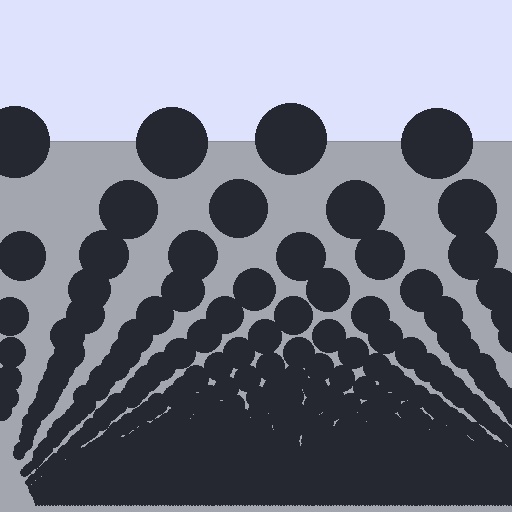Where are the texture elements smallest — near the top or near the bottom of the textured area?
Near the bottom.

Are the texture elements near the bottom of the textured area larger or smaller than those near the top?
Smaller. The gradient is inverted — elements near the bottom are smaller and denser.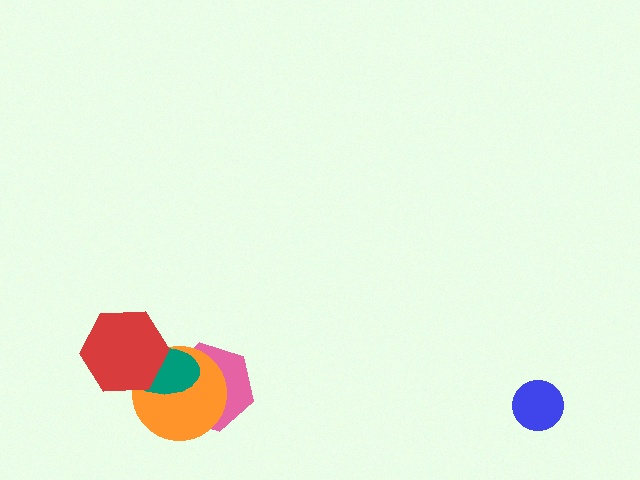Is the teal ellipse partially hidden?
Yes, it is partially covered by another shape.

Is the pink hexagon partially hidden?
Yes, it is partially covered by another shape.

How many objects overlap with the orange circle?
3 objects overlap with the orange circle.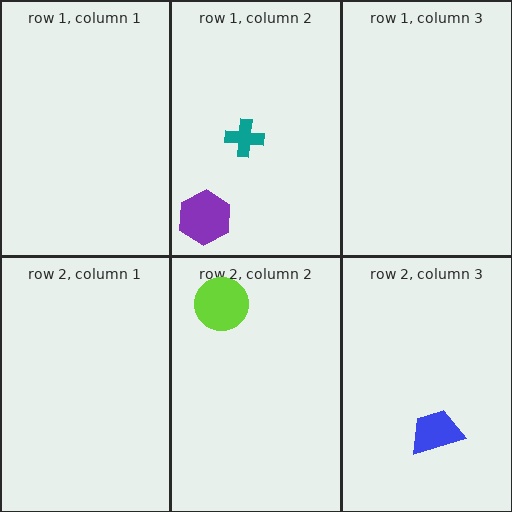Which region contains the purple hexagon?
The row 1, column 2 region.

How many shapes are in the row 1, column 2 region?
2.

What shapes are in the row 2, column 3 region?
The blue trapezoid.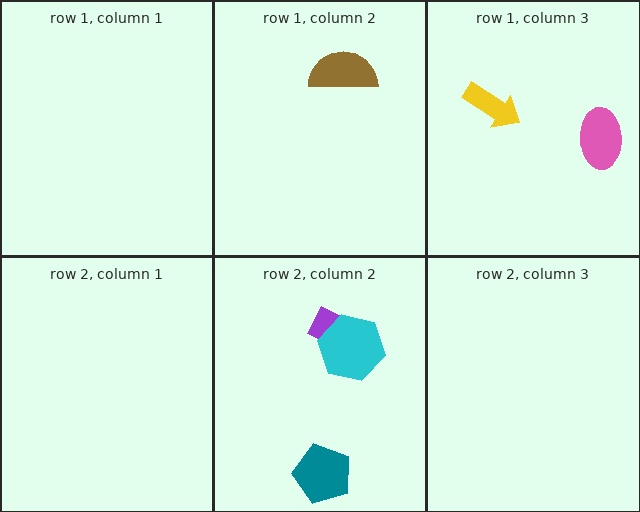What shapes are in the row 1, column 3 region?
The yellow arrow, the pink ellipse.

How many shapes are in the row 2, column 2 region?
3.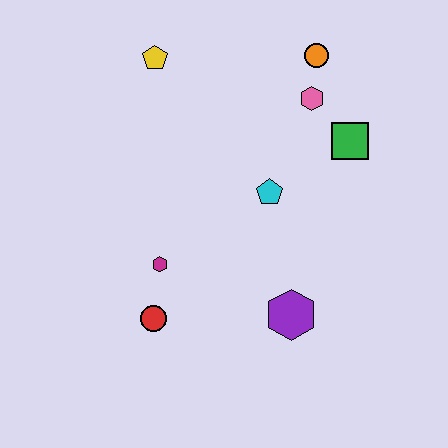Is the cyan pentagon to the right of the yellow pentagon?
Yes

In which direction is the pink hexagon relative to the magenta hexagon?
The pink hexagon is above the magenta hexagon.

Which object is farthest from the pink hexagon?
The red circle is farthest from the pink hexagon.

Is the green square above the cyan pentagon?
Yes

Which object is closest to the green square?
The pink hexagon is closest to the green square.